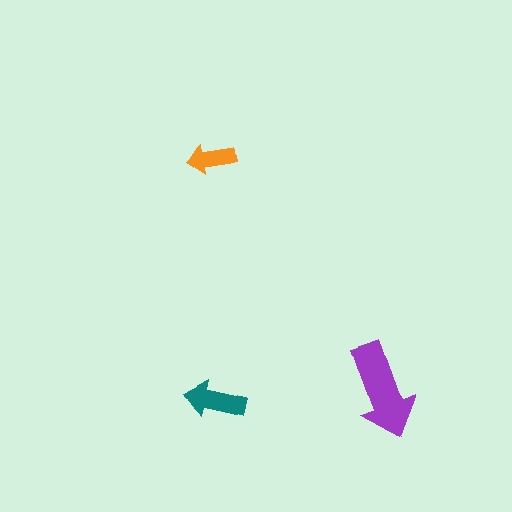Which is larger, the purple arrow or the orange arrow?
The purple one.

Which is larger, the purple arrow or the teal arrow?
The purple one.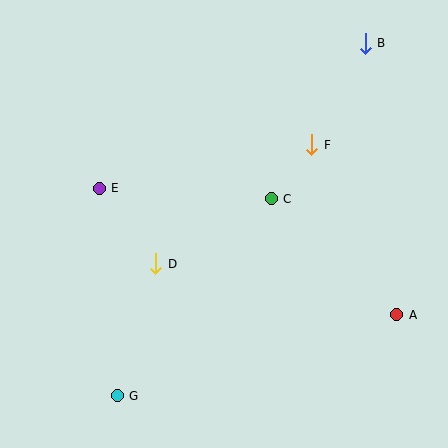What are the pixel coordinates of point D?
Point D is at (156, 264).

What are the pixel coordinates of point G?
Point G is at (117, 396).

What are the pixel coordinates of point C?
Point C is at (271, 199).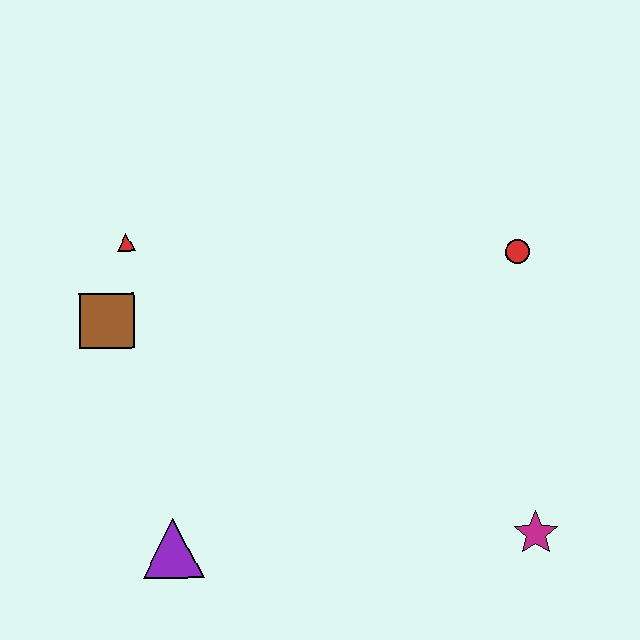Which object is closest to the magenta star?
The red circle is closest to the magenta star.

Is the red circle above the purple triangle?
Yes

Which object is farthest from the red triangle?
The magenta star is farthest from the red triangle.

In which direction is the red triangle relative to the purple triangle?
The red triangle is above the purple triangle.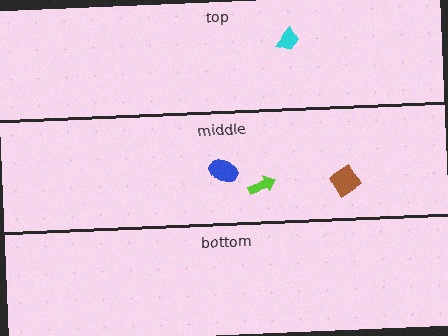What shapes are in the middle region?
The blue ellipse, the lime arrow, the brown diamond.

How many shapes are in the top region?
1.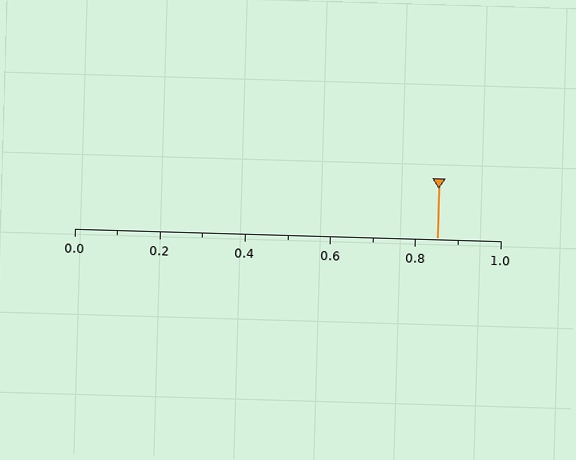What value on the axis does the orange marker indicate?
The marker indicates approximately 0.85.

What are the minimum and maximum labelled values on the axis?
The axis runs from 0.0 to 1.0.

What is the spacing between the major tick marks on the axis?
The major ticks are spaced 0.2 apart.